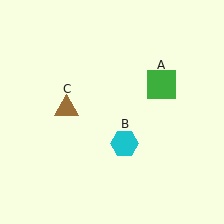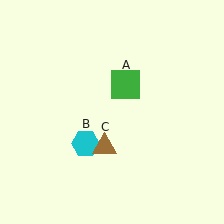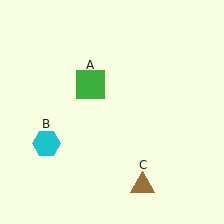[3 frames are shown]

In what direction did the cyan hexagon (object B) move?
The cyan hexagon (object B) moved left.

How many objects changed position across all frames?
3 objects changed position: green square (object A), cyan hexagon (object B), brown triangle (object C).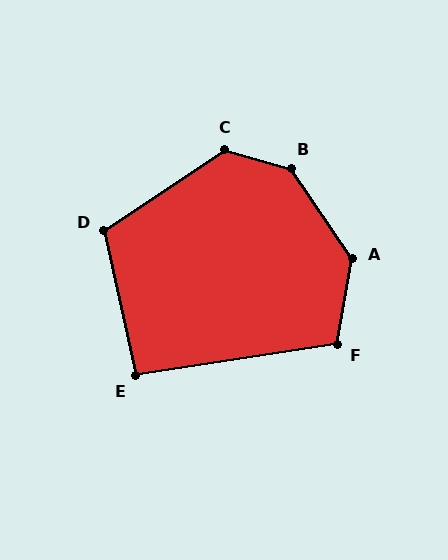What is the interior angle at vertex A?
Approximately 136 degrees (obtuse).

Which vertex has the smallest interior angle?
E, at approximately 94 degrees.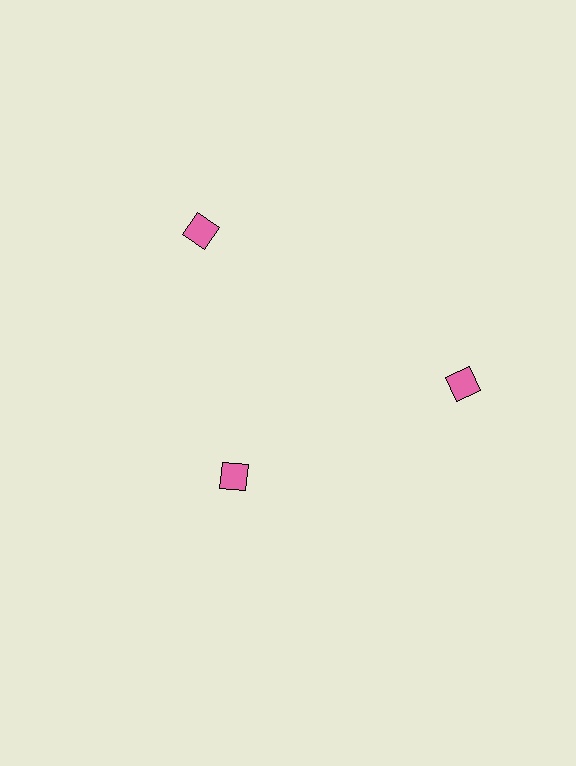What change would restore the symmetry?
The symmetry would be restored by moving it outward, back onto the ring so that all 3 diamonds sit at equal angles and equal distance from the center.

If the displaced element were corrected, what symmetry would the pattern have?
It would have 3-fold rotational symmetry — the pattern would map onto itself every 120 degrees.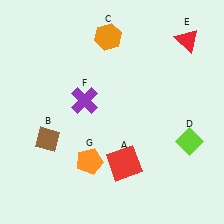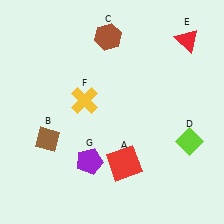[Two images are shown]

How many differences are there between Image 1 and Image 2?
There are 3 differences between the two images.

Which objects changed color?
C changed from orange to brown. F changed from purple to yellow. G changed from orange to purple.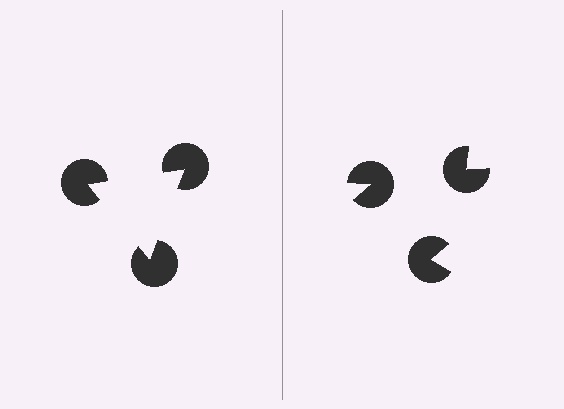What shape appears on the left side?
An illusory triangle.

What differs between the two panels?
The pac-man discs are positioned identically on both sides; only the wedge orientations differ. On the left they align to a triangle; on the right they are misaligned.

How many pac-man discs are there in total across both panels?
6 — 3 on each side.